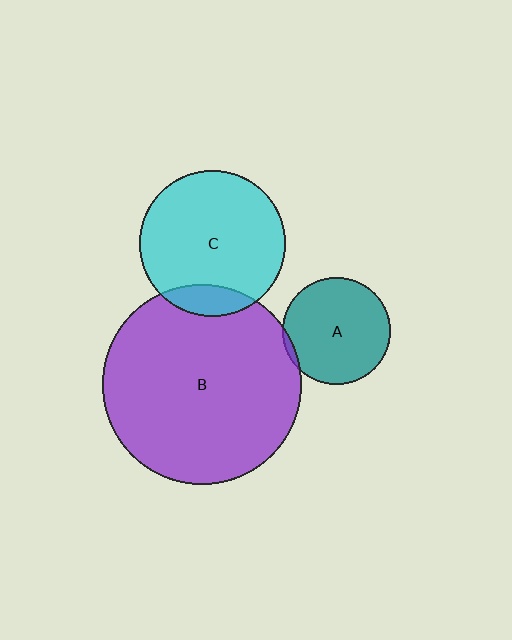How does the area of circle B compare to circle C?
Approximately 1.9 times.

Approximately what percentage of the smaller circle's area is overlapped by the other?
Approximately 5%.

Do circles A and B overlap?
Yes.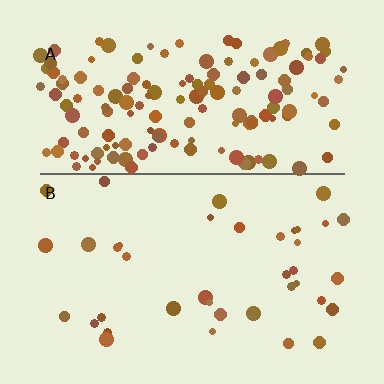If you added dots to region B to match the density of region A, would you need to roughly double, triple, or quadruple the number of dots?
Approximately quadruple.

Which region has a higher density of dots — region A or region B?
A (the top).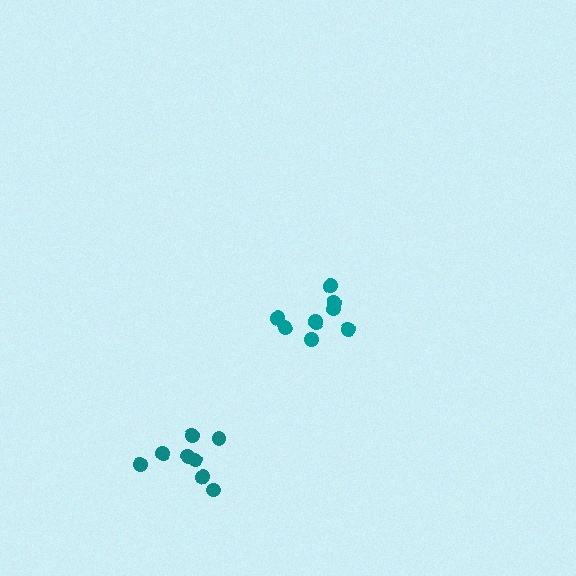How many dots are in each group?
Group 1: 9 dots, Group 2: 8 dots (17 total).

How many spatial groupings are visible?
There are 2 spatial groupings.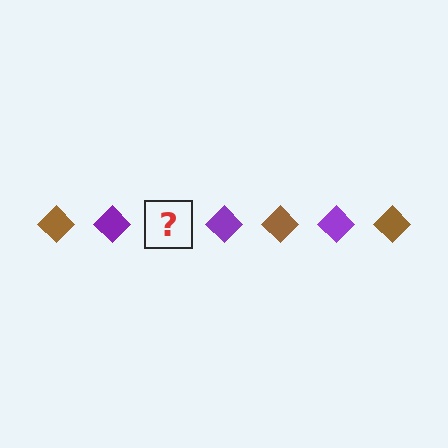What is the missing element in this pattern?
The missing element is a brown diamond.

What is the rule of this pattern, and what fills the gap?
The rule is that the pattern cycles through brown, purple diamonds. The gap should be filled with a brown diamond.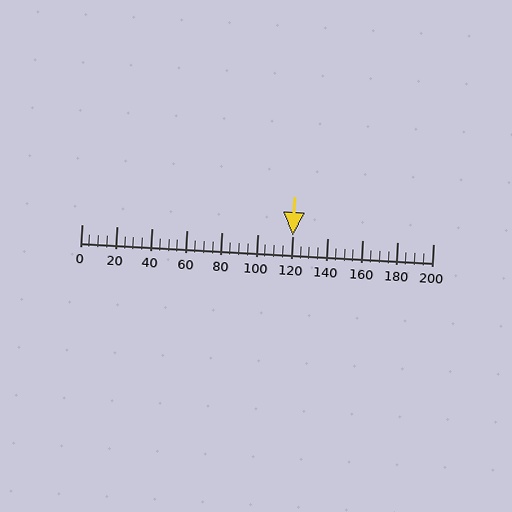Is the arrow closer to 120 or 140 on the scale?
The arrow is closer to 120.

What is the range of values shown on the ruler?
The ruler shows values from 0 to 200.